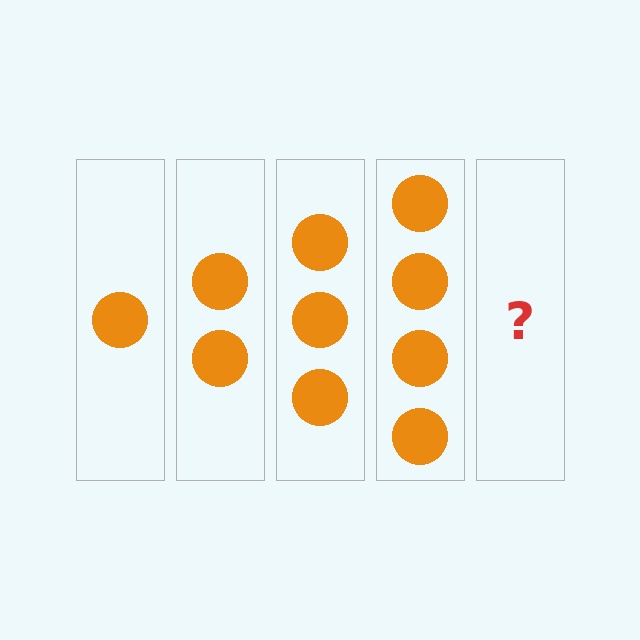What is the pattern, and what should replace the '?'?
The pattern is that each step adds one more circle. The '?' should be 5 circles.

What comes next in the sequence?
The next element should be 5 circles.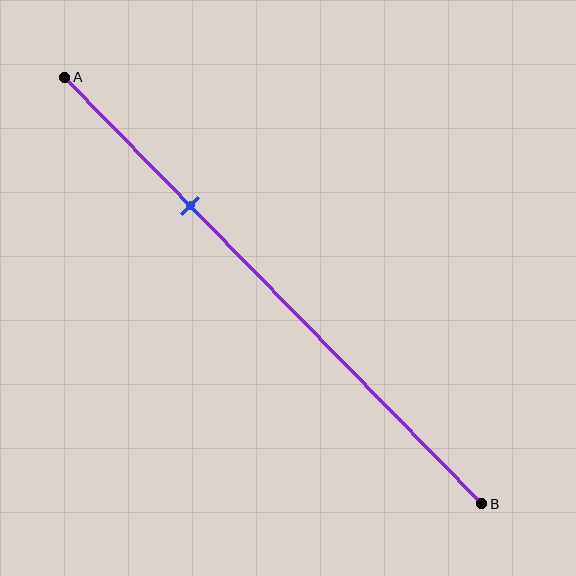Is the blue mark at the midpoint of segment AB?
No, the mark is at about 30% from A, not at the 50% midpoint.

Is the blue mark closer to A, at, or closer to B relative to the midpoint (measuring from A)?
The blue mark is closer to point A than the midpoint of segment AB.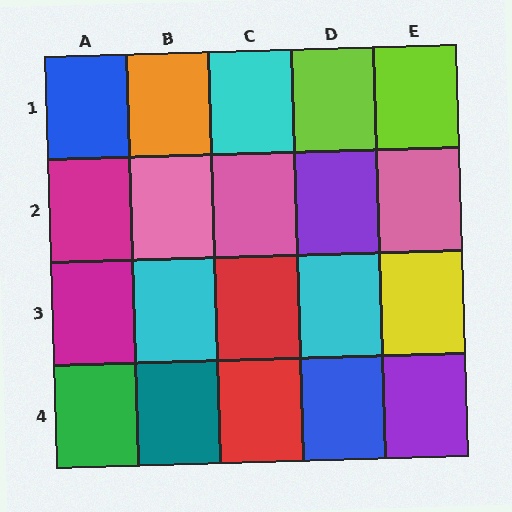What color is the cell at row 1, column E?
Lime.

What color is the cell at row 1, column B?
Orange.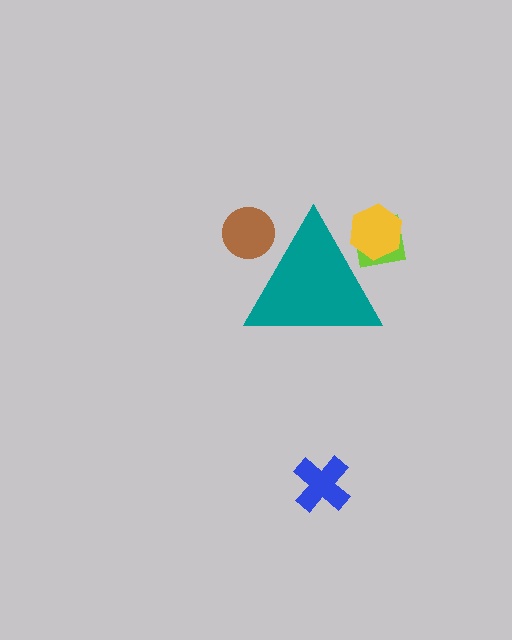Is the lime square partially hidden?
Yes, the lime square is partially hidden behind the teal triangle.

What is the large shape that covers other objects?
A teal triangle.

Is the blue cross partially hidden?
No, the blue cross is fully visible.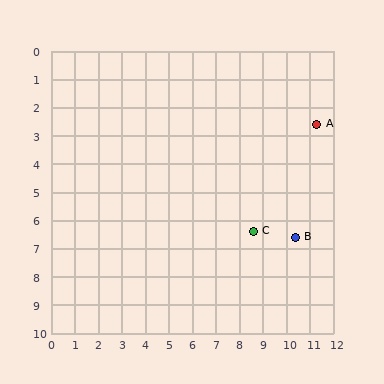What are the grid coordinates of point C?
Point C is at approximately (8.6, 6.4).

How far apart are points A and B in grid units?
Points A and B are about 4.1 grid units apart.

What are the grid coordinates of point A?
Point A is at approximately (11.3, 2.6).